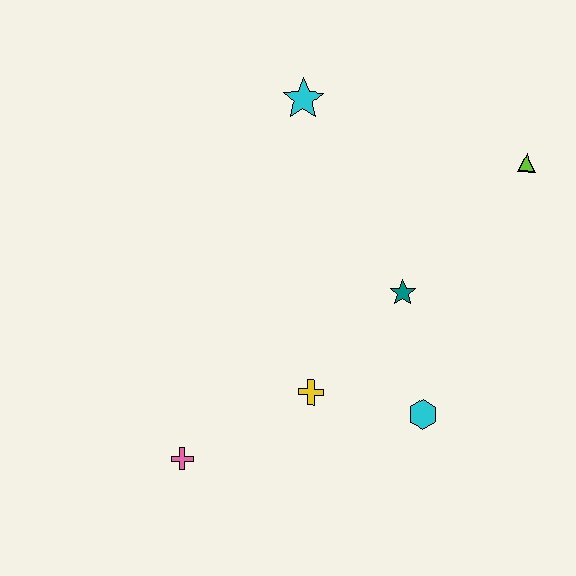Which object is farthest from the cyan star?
The pink cross is farthest from the cyan star.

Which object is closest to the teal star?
The cyan hexagon is closest to the teal star.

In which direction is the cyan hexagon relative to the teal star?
The cyan hexagon is below the teal star.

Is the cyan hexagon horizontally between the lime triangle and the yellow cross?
Yes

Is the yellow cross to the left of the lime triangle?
Yes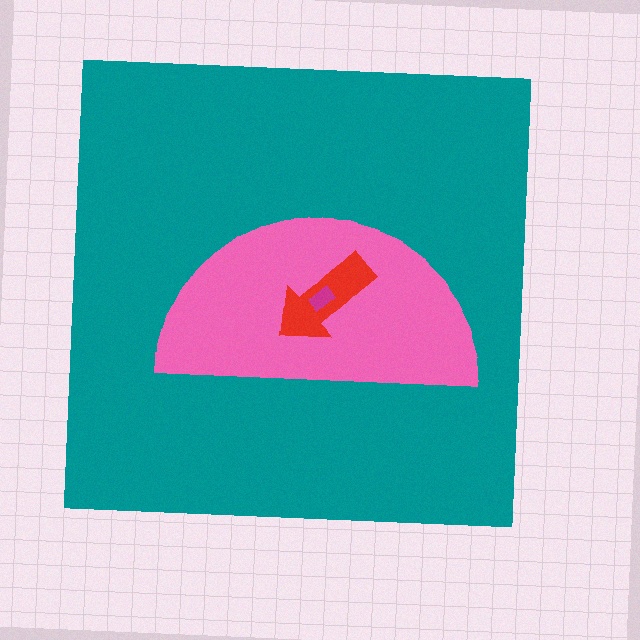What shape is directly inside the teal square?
The pink semicircle.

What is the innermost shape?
The magenta rectangle.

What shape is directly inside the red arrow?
The magenta rectangle.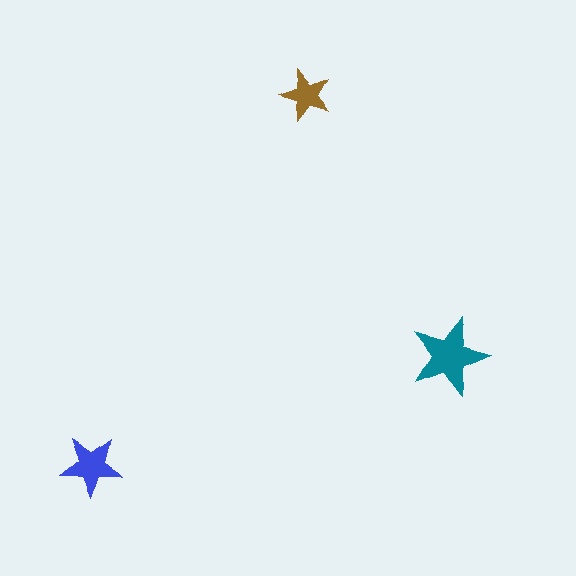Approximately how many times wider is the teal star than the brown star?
About 1.5 times wider.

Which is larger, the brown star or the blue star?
The blue one.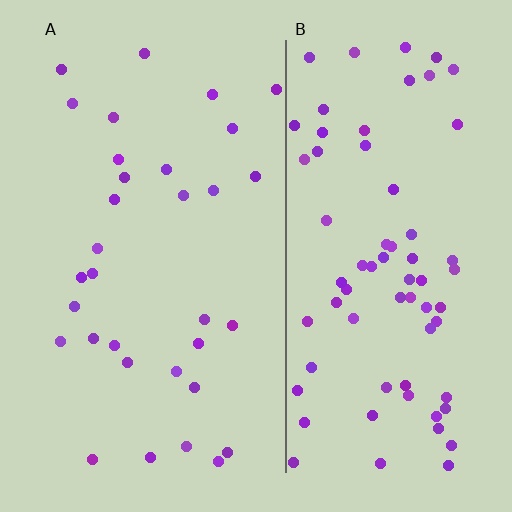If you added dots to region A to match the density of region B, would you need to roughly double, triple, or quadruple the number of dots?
Approximately double.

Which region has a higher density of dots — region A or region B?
B (the right).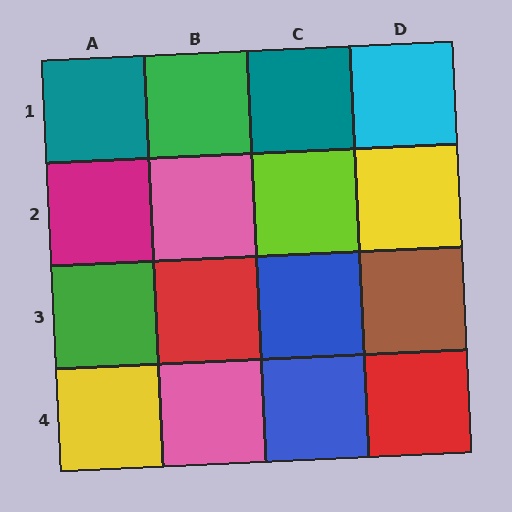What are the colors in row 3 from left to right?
Green, red, blue, brown.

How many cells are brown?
1 cell is brown.